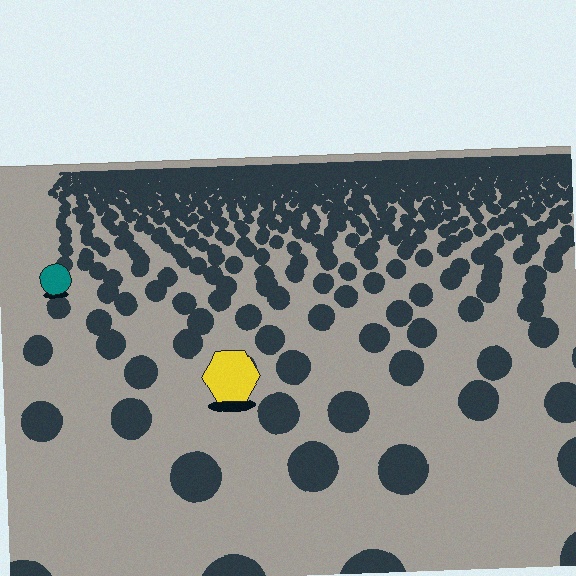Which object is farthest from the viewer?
The teal circle is farthest from the viewer. It appears smaller and the ground texture around it is denser.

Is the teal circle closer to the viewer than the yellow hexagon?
No. The yellow hexagon is closer — you can tell from the texture gradient: the ground texture is coarser near it.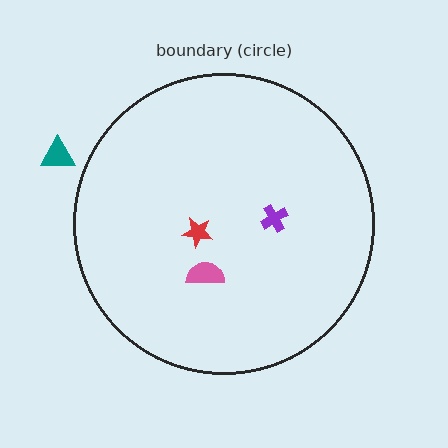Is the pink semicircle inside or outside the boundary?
Inside.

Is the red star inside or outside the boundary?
Inside.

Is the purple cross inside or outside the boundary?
Inside.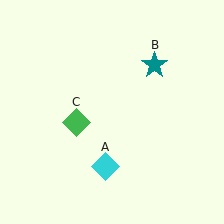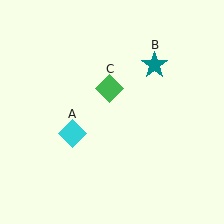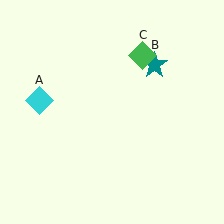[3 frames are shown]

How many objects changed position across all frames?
2 objects changed position: cyan diamond (object A), green diamond (object C).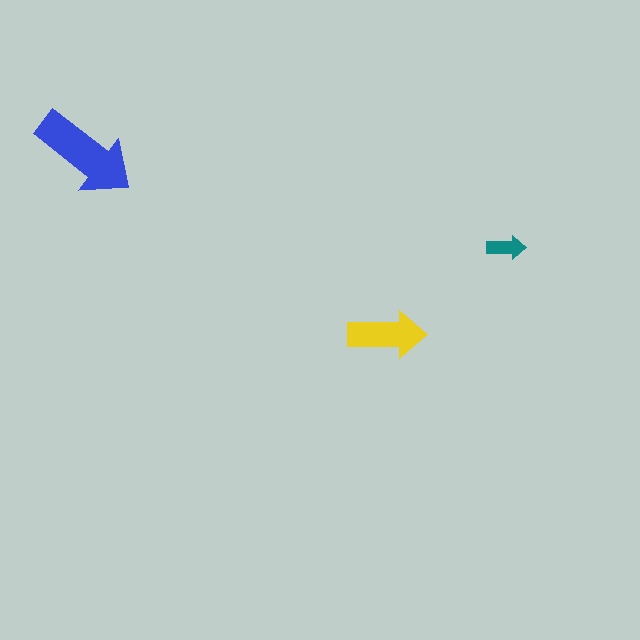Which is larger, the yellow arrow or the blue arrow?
The blue one.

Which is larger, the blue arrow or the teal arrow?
The blue one.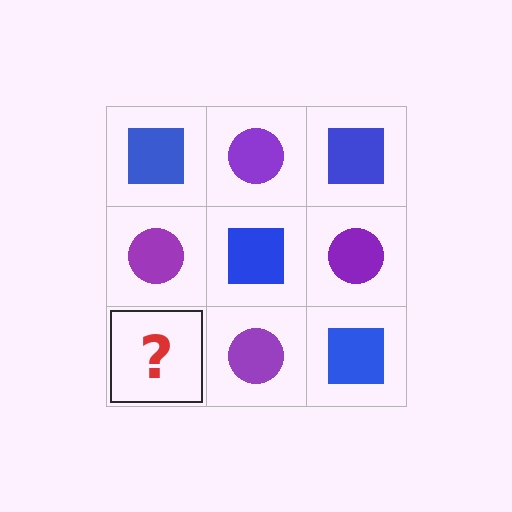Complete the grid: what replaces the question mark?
The question mark should be replaced with a blue square.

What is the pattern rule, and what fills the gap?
The rule is that it alternates blue square and purple circle in a checkerboard pattern. The gap should be filled with a blue square.